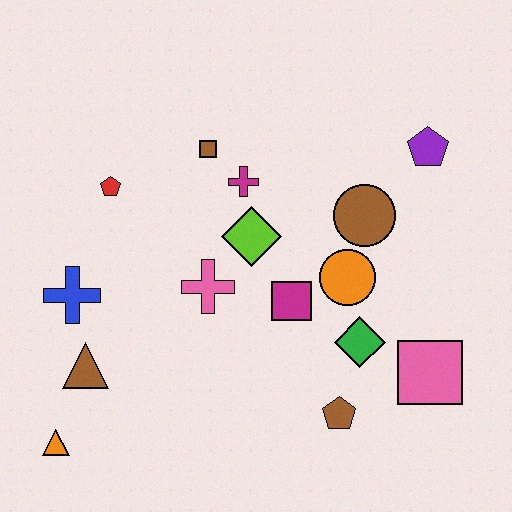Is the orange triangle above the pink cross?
No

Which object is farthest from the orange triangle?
The purple pentagon is farthest from the orange triangle.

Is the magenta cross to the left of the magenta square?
Yes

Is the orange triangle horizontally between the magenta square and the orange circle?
No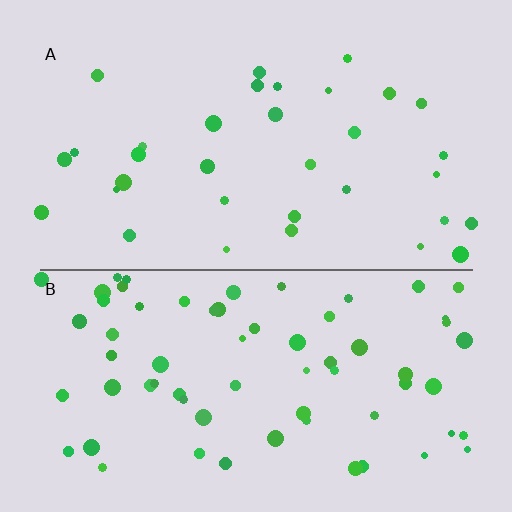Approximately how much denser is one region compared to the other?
Approximately 2.0× — region B over region A.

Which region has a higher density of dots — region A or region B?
B (the bottom).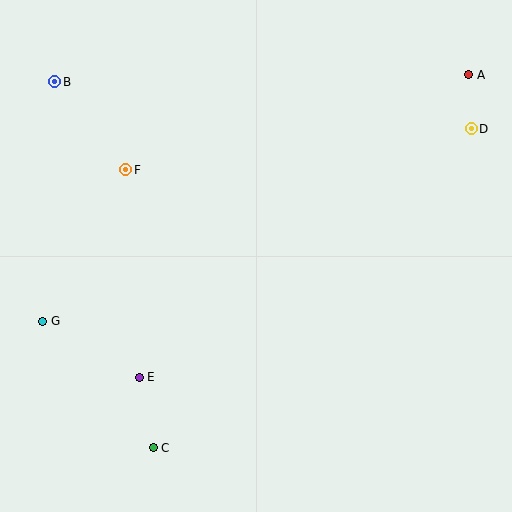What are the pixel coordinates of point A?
Point A is at (469, 75).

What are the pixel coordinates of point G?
Point G is at (43, 321).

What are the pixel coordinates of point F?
Point F is at (126, 170).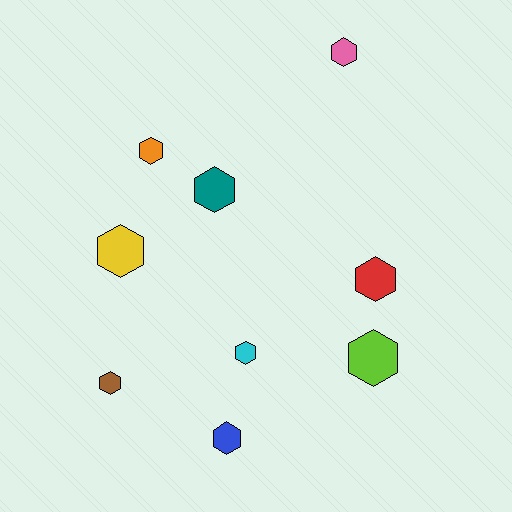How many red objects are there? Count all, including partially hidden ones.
There is 1 red object.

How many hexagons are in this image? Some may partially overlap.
There are 9 hexagons.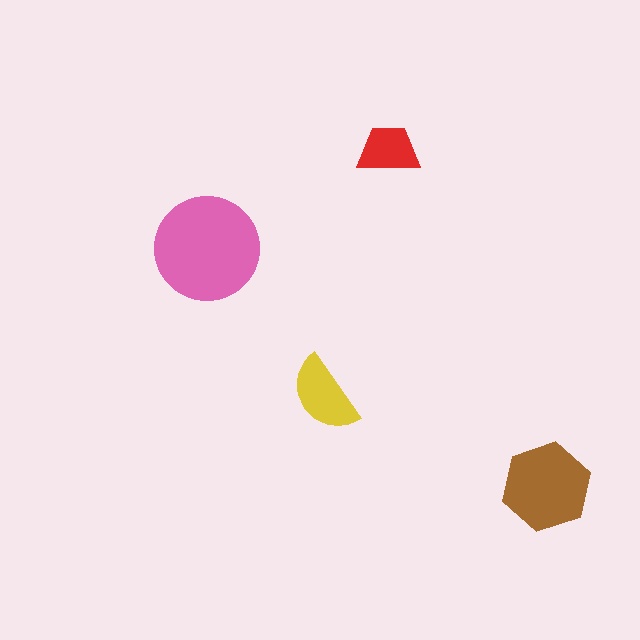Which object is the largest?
The pink circle.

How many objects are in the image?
There are 4 objects in the image.